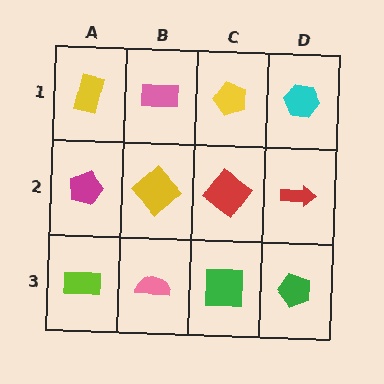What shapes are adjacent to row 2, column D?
A cyan hexagon (row 1, column D), a green pentagon (row 3, column D), a red diamond (row 2, column C).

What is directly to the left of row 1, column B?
A yellow rectangle.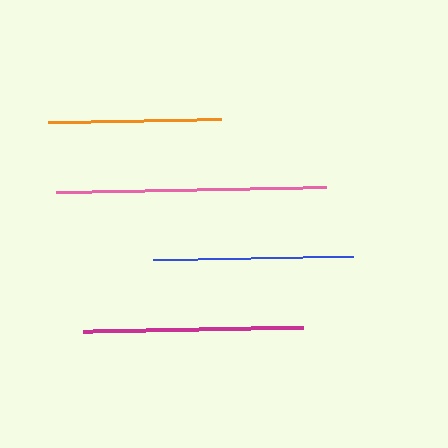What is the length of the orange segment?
The orange segment is approximately 174 pixels long.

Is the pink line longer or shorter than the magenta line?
The pink line is longer than the magenta line.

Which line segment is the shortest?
The orange line is the shortest at approximately 174 pixels.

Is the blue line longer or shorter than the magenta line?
The magenta line is longer than the blue line.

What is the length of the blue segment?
The blue segment is approximately 200 pixels long.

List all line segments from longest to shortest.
From longest to shortest: pink, magenta, blue, orange.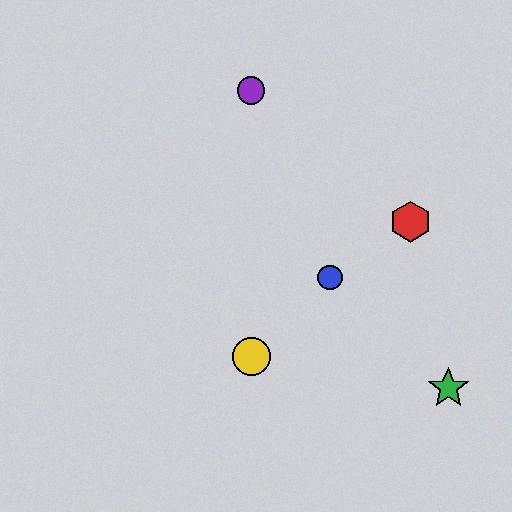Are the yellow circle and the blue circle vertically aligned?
No, the yellow circle is at x≈251 and the blue circle is at x≈330.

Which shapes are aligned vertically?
The yellow circle, the purple circle are aligned vertically.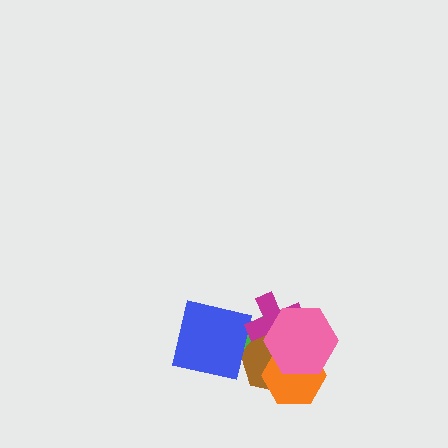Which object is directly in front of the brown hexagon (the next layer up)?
The orange hexagon is directly in front of the brown hexagon.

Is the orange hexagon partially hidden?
Yes, it is partially covered by another shape.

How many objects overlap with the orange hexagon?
3 objects overlap with the orange hexagon.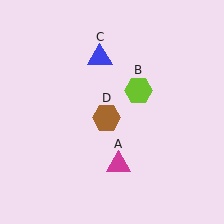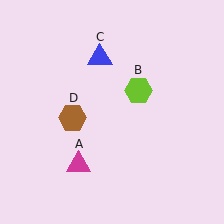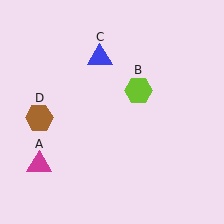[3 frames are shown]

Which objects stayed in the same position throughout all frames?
Lime hexagon (object B) and blue triangle (object C) remained stationary.